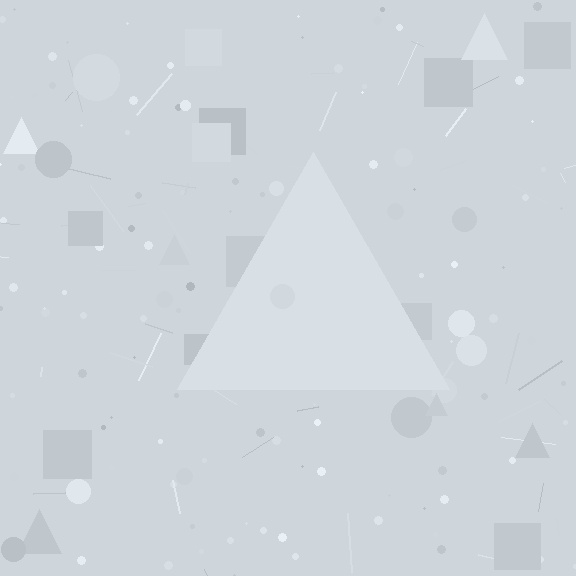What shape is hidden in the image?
A triangle is hidden in the image.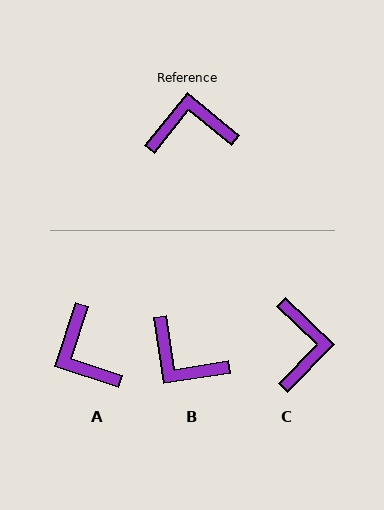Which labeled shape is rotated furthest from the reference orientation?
B, about 138 degrees away.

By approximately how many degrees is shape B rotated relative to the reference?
Approximately 138 degrees counter-clockwise.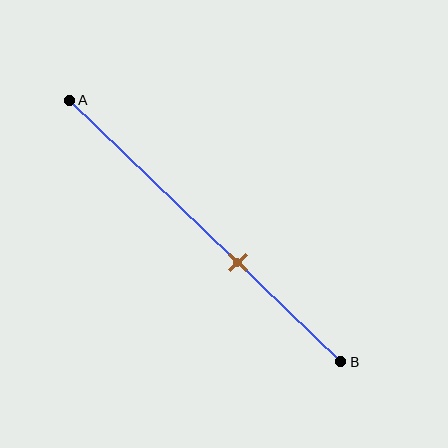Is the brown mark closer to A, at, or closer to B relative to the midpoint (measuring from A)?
The brown mark is closer to point B than the midpoint of segment AB.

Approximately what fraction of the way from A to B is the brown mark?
The brown mark is approximately 60% of the way from A to B.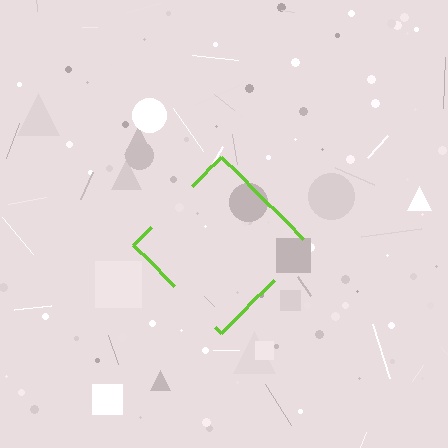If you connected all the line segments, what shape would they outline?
They would outline a diamond.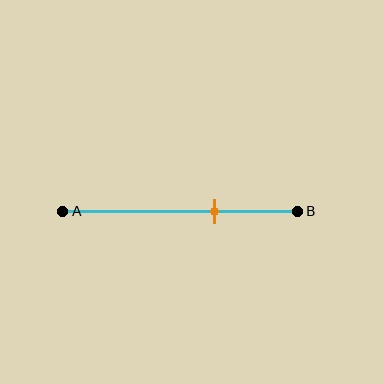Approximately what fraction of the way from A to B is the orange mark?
The orange mark is approximately 65% of the way from A to B.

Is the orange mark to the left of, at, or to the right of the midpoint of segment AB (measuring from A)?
The orange mark is to the right of the midpoint of segment AB.